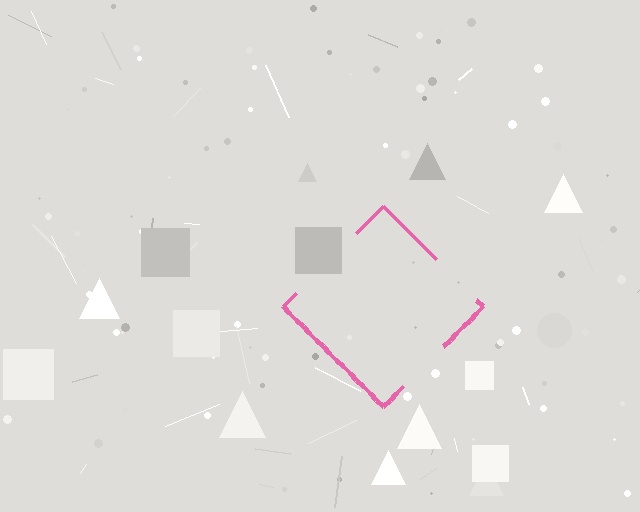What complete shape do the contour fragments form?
The contour fragments form a diamond.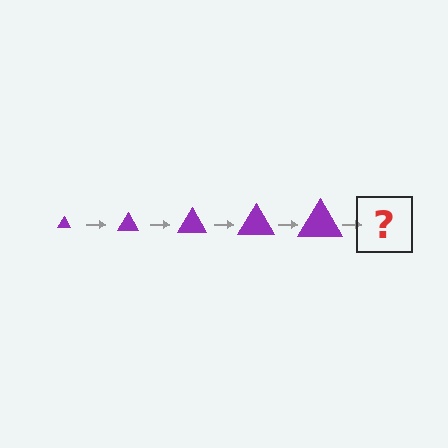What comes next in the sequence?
The next element should be a purple triangle, larger than the previous one.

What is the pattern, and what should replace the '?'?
The pattern is that the triangle gets progressively larger each step. The '?' should be a purple triangle, larger than the previous one.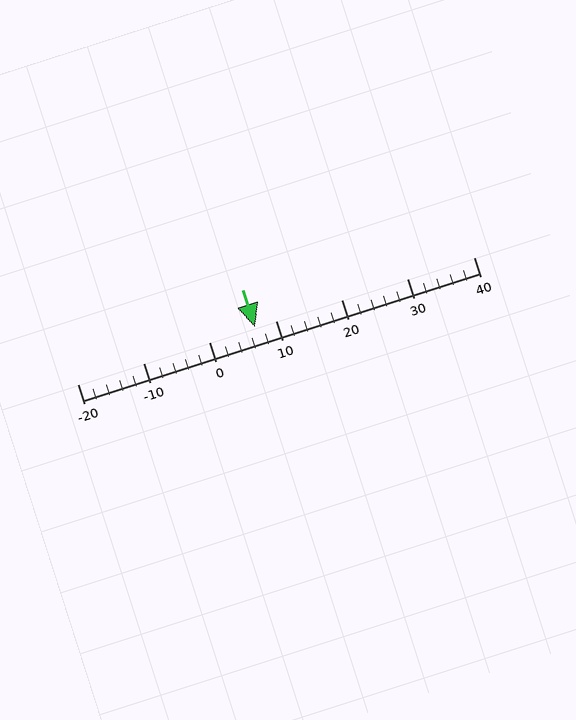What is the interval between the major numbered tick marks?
The major tick marks are spaced 10 units apart.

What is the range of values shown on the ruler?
The ruler shows values from -20 to 40.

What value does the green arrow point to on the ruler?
The green arrow points to approximately 7.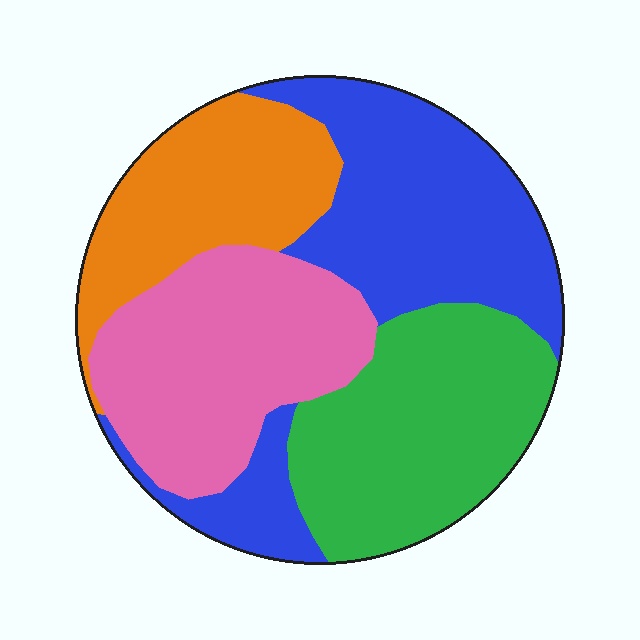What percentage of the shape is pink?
Pink takes up about one quarter (1/4) of the shape.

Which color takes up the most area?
Blue, at roughly 30%.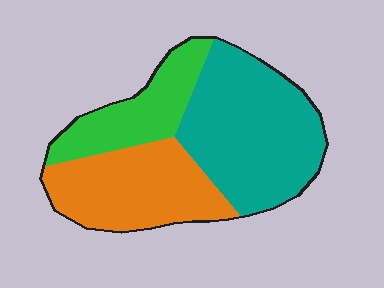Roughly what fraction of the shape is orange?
Orange takes up between a sixth and a third of the shape.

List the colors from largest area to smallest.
From largest to smallest: teal, orange, green.